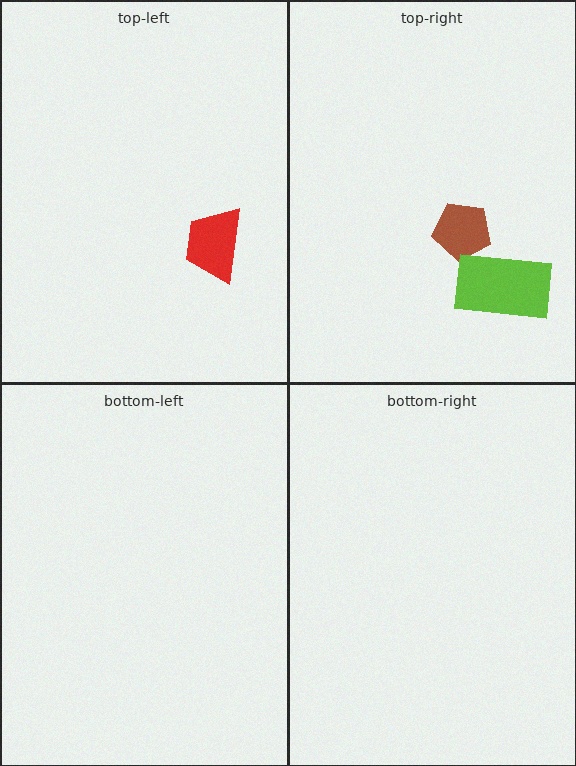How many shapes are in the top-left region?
1.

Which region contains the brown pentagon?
The top-right region.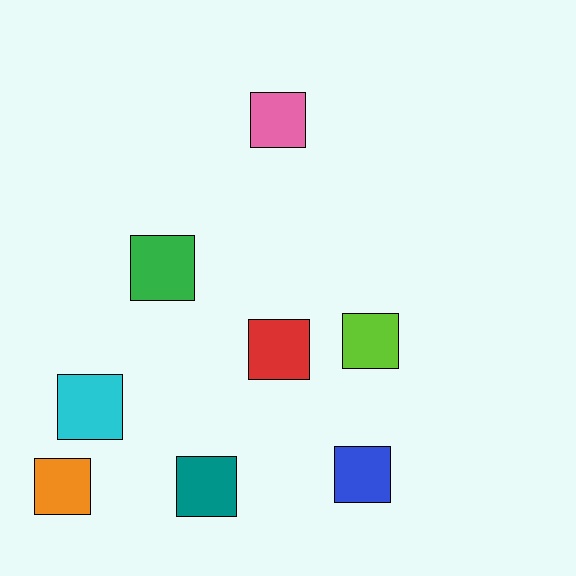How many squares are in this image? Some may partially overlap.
There are 8 squares.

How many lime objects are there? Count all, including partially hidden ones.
There is 1 lime object.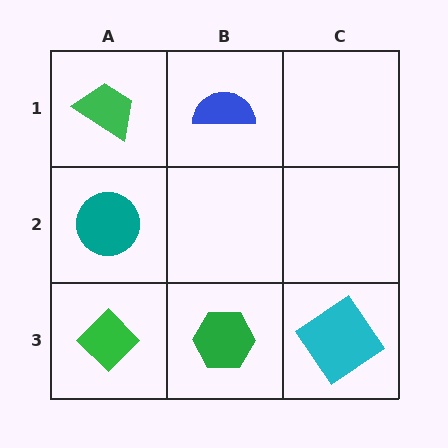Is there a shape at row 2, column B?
No, that cell is empty.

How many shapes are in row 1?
2 shapes.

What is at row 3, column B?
A green hexagon.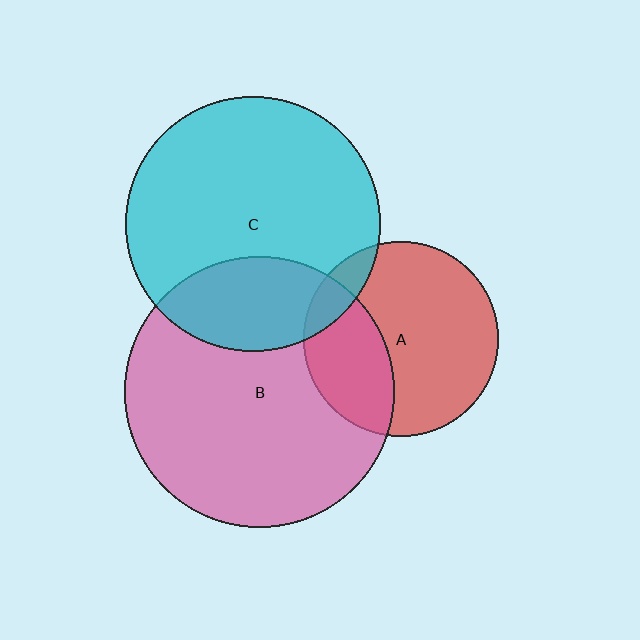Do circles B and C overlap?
Yes.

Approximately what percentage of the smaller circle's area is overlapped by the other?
Approximately 25%.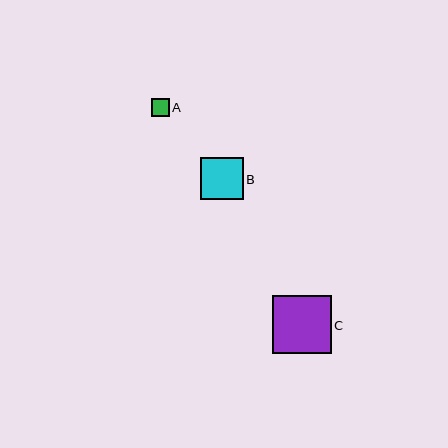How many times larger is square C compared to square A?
Square C is approximately 3.2 times the size of square A.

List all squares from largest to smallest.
From largest to smallest: C, B, A.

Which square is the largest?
Square C is the largest with a size of approximately 58 pixels.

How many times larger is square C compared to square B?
Square C is approximately 1.4 times the size of square B.